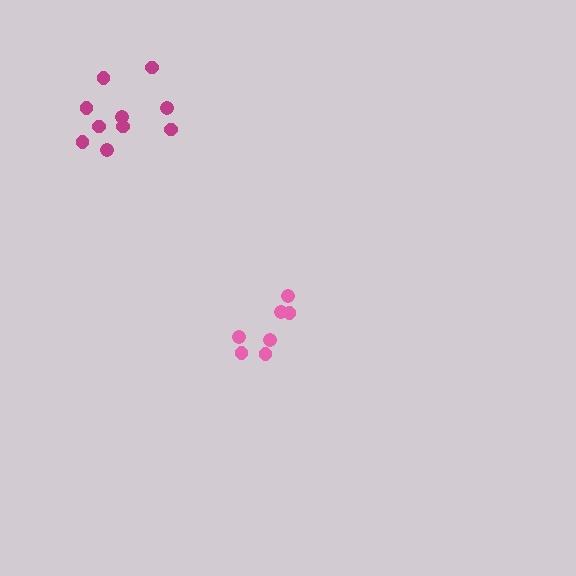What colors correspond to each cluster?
The clusters are colored: magenta, pink.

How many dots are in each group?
Group 1: 10 dots, Group 2: 7 dots (17 total).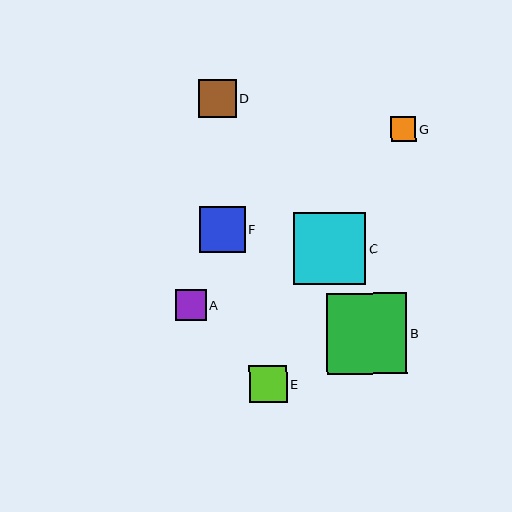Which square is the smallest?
Square G is the smallest with a size of approximately 25 pixels.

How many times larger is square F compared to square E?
Square F is approximately 1.2 times the size of square E.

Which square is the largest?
Square B is the largest with a size of approximately 81 pixels.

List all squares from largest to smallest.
From largest to smallest: B, C, F, E, D, A, G.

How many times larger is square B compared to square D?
Square B is approximately 2.2 times the size of square D.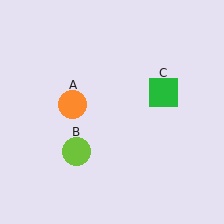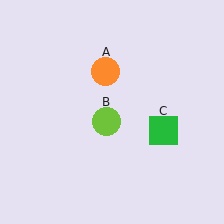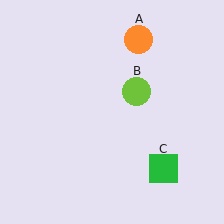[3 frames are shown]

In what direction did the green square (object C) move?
The green square (object C) moved down.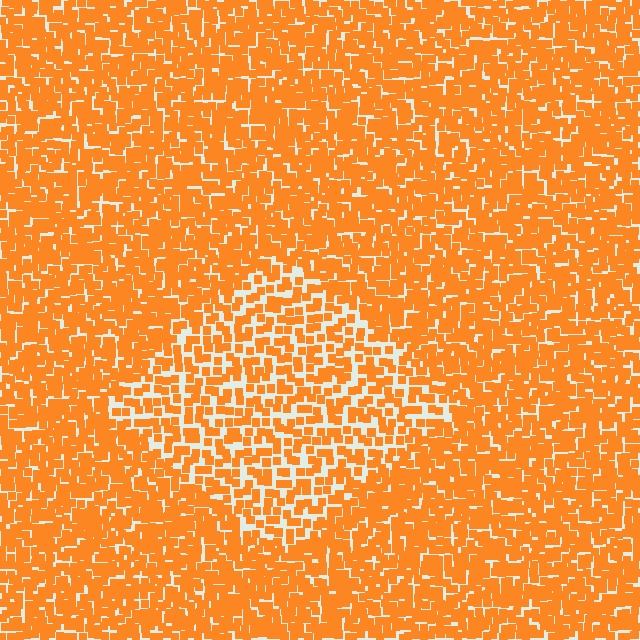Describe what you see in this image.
The image contains small orange elements arranged at two different densities. A diamond-shaped region is visible where the elements are less densely packed than the surrounding area.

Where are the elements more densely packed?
The elements are more densely packed outside the diamond boundary.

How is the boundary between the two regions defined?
The boundary is defined by a change in element density (approximately 1.7x ratio). All elements are the same color, size, and shape.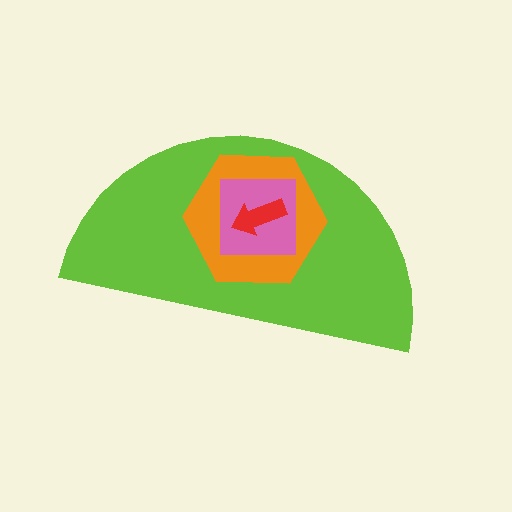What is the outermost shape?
The lime semicircle.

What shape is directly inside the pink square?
The red arrow.